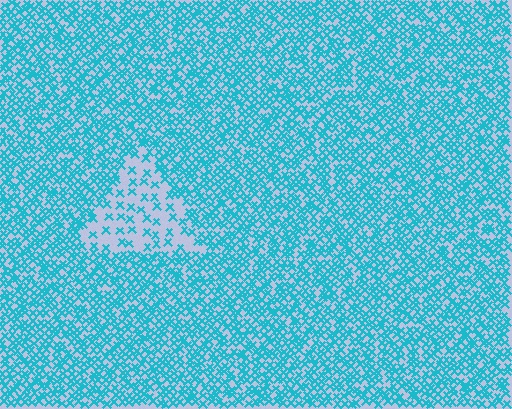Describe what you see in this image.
The image contains small cyan elements arranged at two different densities. A triangle-shaped region is visible where the elements are less densely packed than the surrounding area.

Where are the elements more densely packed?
The elements are more densely packed outside the triangle boundary.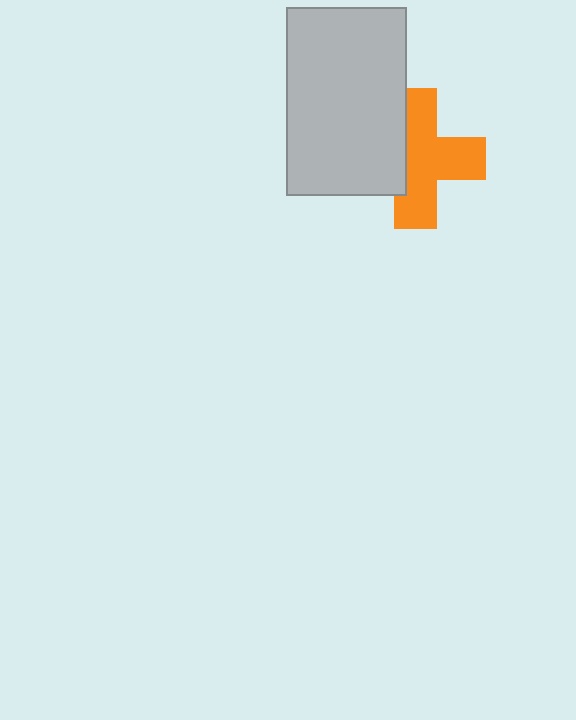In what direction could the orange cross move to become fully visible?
The orange cross could move right. That would shift it out from behind the light gray rectangle entirely.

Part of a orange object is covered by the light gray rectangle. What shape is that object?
It is a cross.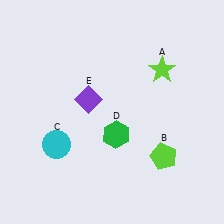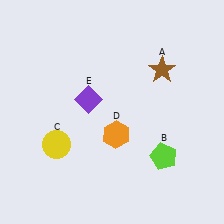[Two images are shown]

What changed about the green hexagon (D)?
In Image 1, D is green. In Image 2, it changed to orange.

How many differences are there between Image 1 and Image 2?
There are 3 differences between the two images.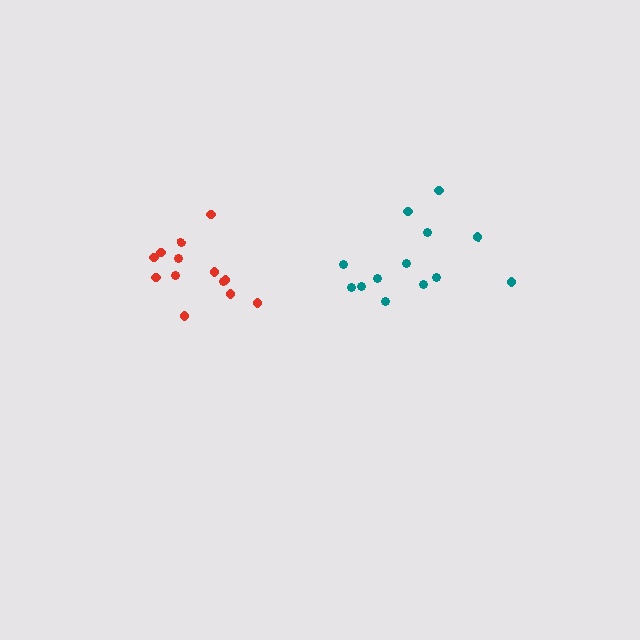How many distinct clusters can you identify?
There are 2 distinct clusters.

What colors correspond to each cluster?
The clusters are colored: red, teal.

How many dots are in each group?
Group 1: 13 dots, Group 2: 13 dots (26 total).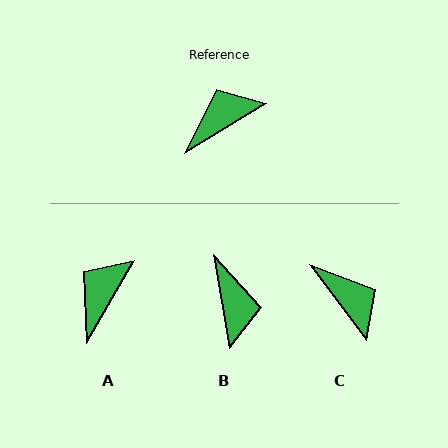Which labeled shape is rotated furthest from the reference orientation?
B, about 112 degrees away.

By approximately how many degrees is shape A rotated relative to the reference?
Approximately 29 degrees counter-clockwise.